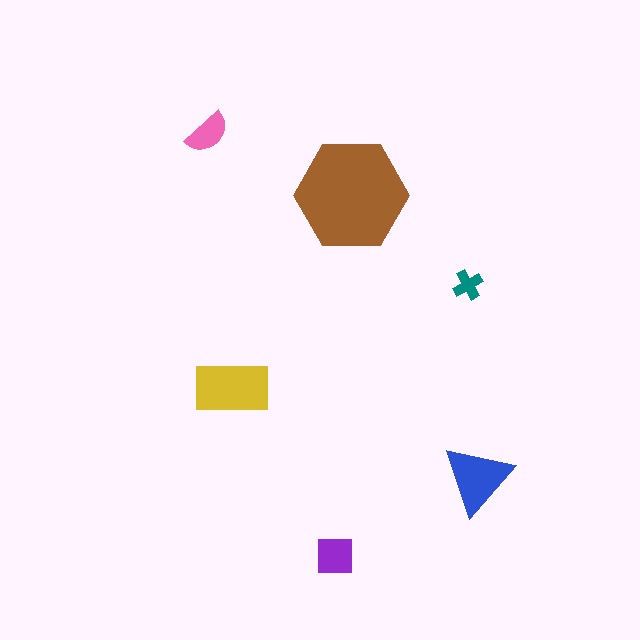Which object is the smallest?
The teal cross.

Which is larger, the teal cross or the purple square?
The purple square.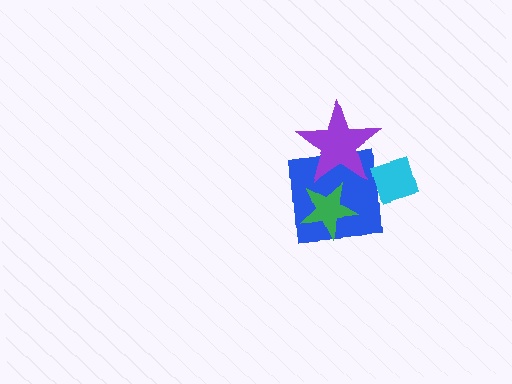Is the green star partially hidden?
No, no other shape covers it.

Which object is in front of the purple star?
The green star is in front of the purple star.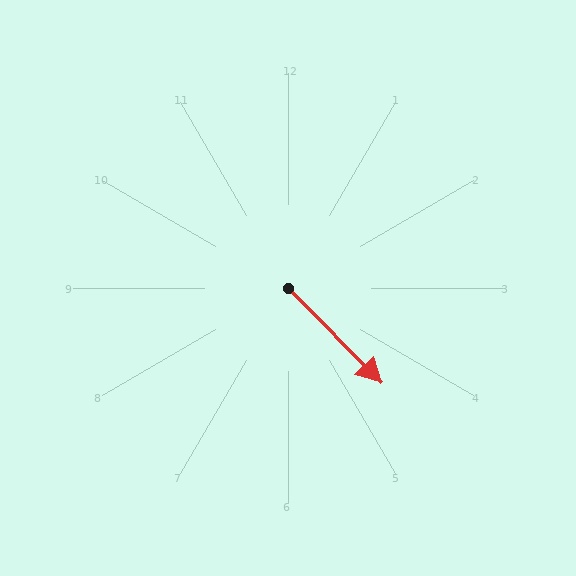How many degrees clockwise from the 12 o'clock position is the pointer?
Approximately 135 degrees.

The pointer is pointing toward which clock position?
Roughly 5 o'clock.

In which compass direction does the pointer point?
Southeast.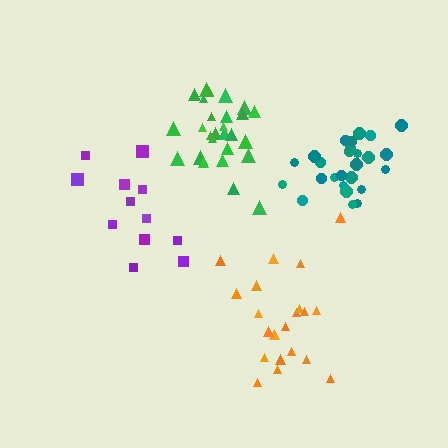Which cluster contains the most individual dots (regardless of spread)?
Teal (28).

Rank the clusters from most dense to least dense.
teal, green, orange, purple.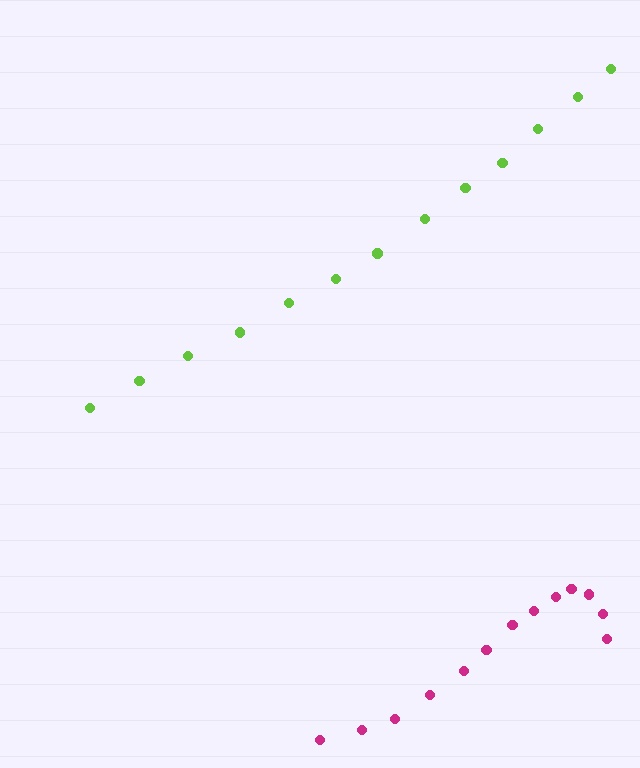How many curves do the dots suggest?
There are 2 distinct paths.